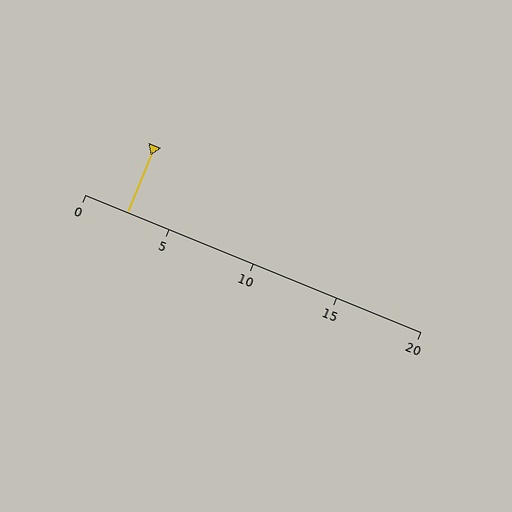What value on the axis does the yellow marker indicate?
The marker indicates approximately 2.5.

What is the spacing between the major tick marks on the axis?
The major ticks are spaced 5 apart.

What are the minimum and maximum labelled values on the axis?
The axis runs from 0 to 20.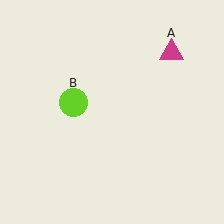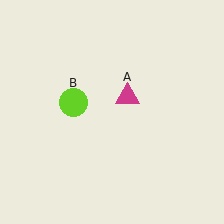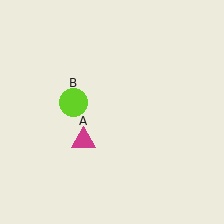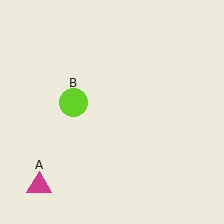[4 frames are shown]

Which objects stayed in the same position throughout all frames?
Lime circle (object B) remained stationary.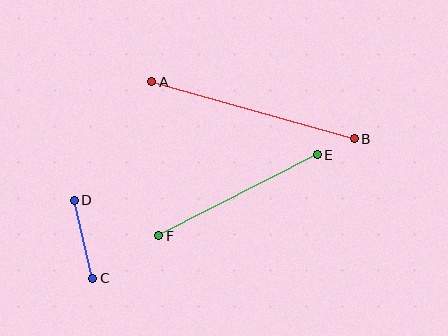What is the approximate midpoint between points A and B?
The midpoint is at approximately (253, 110) pixels.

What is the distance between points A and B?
The distance is approximately 210 pixels.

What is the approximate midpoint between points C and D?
The midpoint is at approximately (83, 239) pixels.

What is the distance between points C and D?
The distance is approximately 80 pixels.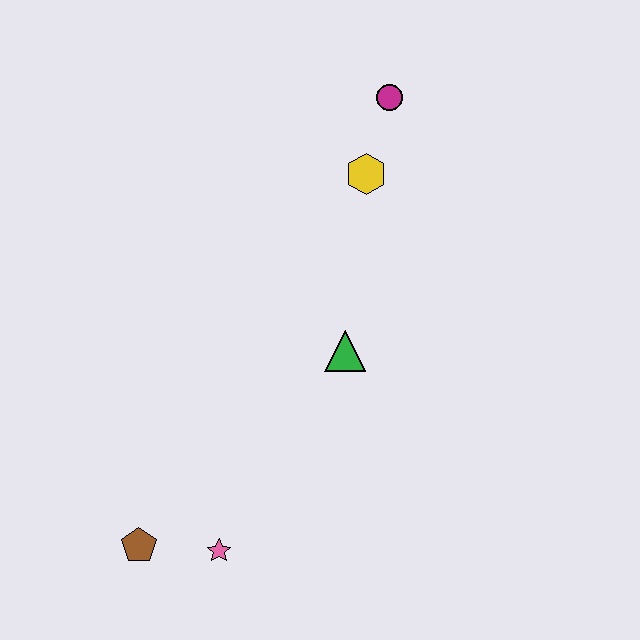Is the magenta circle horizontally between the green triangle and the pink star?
No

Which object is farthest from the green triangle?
The brown pentagon is farthest from the green triangle.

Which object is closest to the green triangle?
The yellow hexagon is closest to the green triangle.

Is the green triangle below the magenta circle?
Yes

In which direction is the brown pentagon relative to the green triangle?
The brown pentagon is to the left of the green triangle.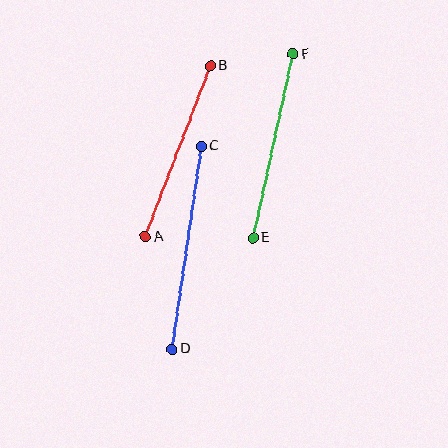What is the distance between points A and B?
The distance is approximately 183 pixels.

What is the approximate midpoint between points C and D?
The midpoint is at approximately (187, 248) pixels.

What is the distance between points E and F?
The distance is approximately 188 pixels.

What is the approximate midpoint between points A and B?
The midpoint is at approximately (178, 151) pixels.